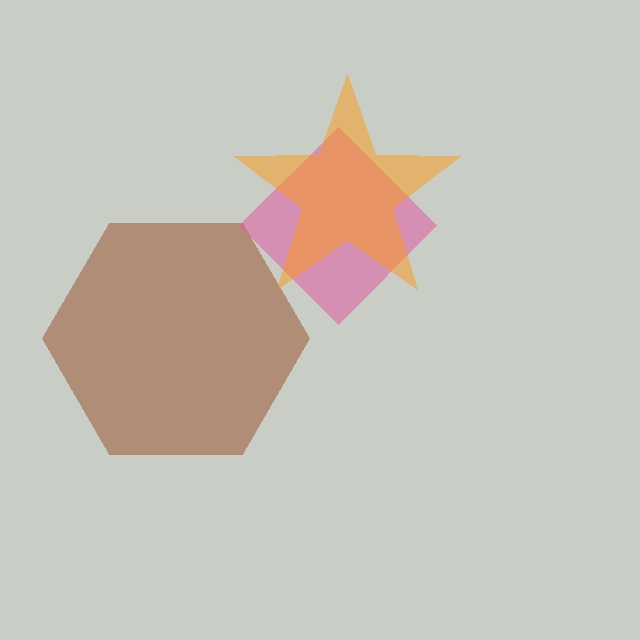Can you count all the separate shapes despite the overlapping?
Yes, there are 3 separate shapes.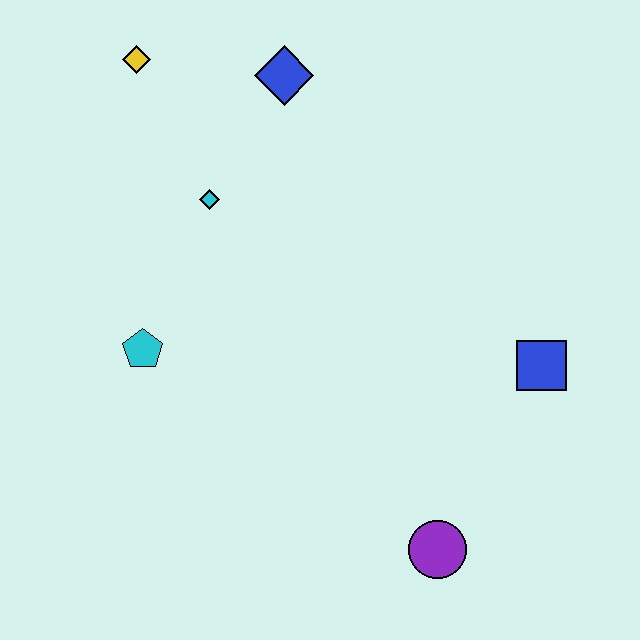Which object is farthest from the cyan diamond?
The purple circle is farthest from the cyan diamond.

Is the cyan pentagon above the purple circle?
Yes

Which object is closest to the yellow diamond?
The blue diamond is closest to the yellow diamond.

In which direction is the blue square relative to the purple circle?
The blue square is above the purple circle.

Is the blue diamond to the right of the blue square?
No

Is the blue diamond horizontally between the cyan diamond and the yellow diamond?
No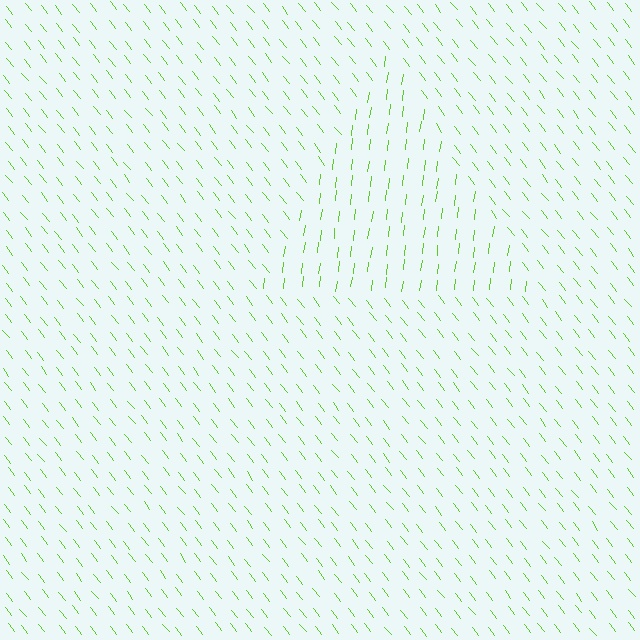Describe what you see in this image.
The image is filled with small lime line segments. A triangle region in the image has lines oriented differently from the surrounding lines, creating a visible texture boundary.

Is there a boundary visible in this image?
Yes, there is a texture boundary formed by a change in line orientation.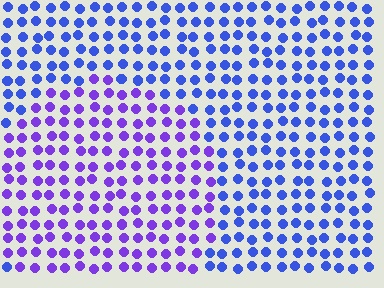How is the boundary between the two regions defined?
The boundary is defined purely by a slight shift in hue (about 36 degrees). Spacing, size, and orientation are identical on both sides.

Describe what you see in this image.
The image is filled with small blue elements in a uniform arrangement. A circle-shaped region is visible where the elements are tinted to a slightly different hue, forming a subtle color boundary.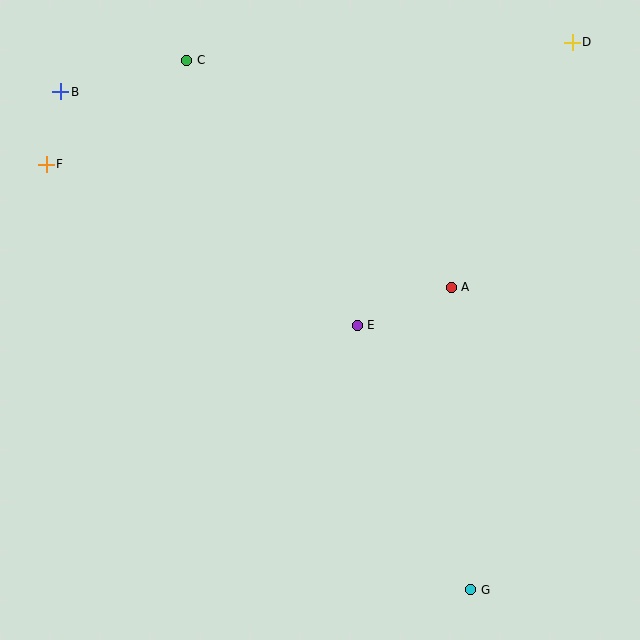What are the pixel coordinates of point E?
Point E is at (357, 325).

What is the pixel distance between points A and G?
The distance between A and G is 303 pixels.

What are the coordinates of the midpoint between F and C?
The midpoint between F and C is at (117, 112).